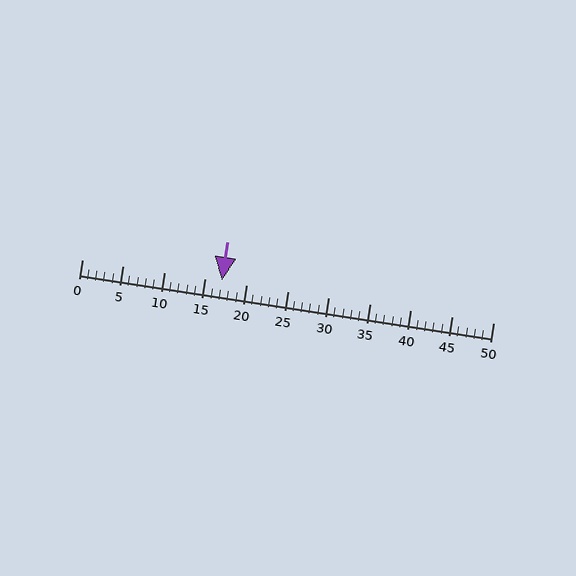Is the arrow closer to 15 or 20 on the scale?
The arrow is closer to 15.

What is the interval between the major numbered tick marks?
The major tick marks are spaced 5 units apart.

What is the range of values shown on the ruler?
The ruler shows values from 0 to 50.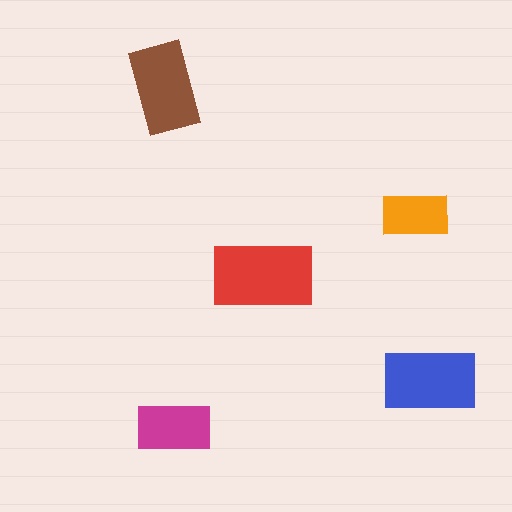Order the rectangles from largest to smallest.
the red one, the blue one, the brown one, the magenta one, the orange one.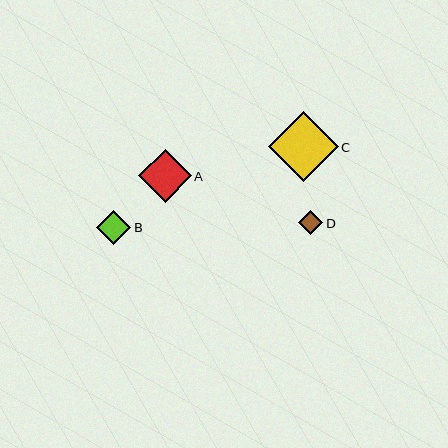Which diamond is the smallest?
Diamond D is the smallest with a size of approximately 24 pixels.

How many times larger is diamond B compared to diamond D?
Diamond B is approximately 1.4 times the size of diamond D.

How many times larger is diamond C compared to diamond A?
Diamond C is approximately 1.3 times the size of diamond A.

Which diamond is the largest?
Diamond C is the largest with a size of approximately 69 pixels.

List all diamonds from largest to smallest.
From largest to smallest: C, A, B, D.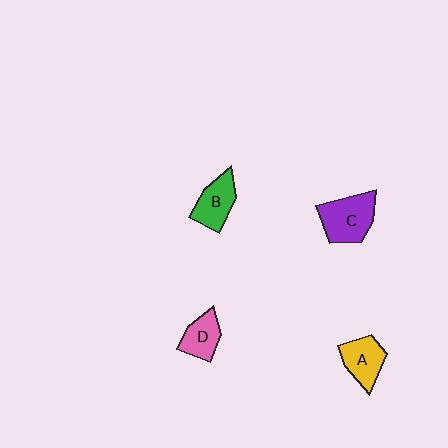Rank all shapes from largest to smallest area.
From largest to smallest: C (purple), B (green), A (yellow), D (pink).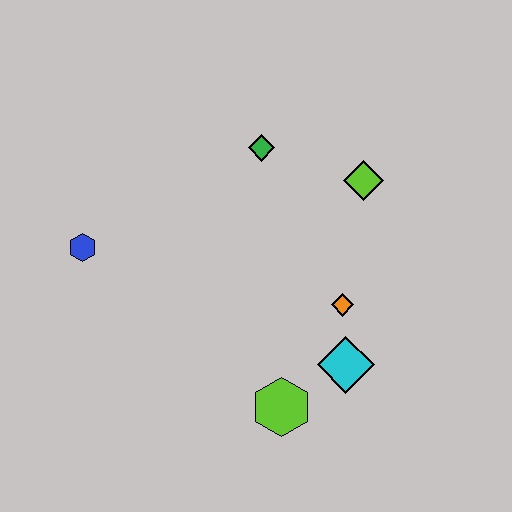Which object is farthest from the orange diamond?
The blue hexagon is farthest from the orange diamond.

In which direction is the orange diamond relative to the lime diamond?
The orange diamond is below the lime diamond.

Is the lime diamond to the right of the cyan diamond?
Yes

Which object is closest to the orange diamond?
The cyan diamond is closest to the orange diamond.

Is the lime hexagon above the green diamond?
No